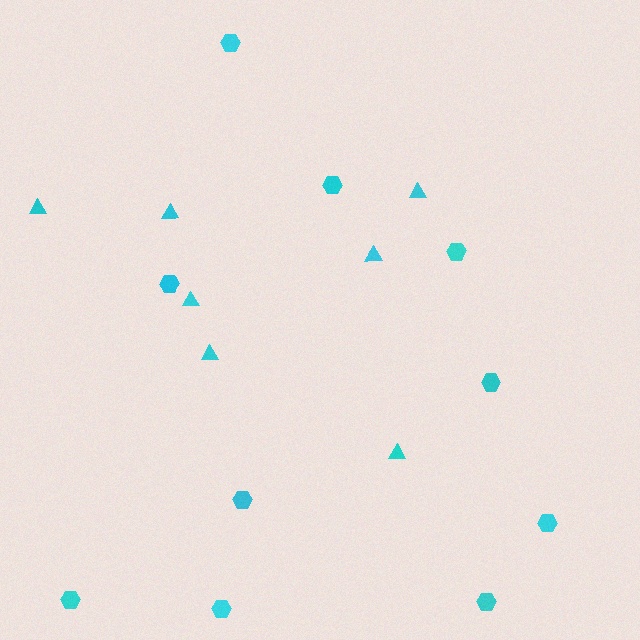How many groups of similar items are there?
There are 2 groups: one group of triangles (7) and one group of hexagons (10).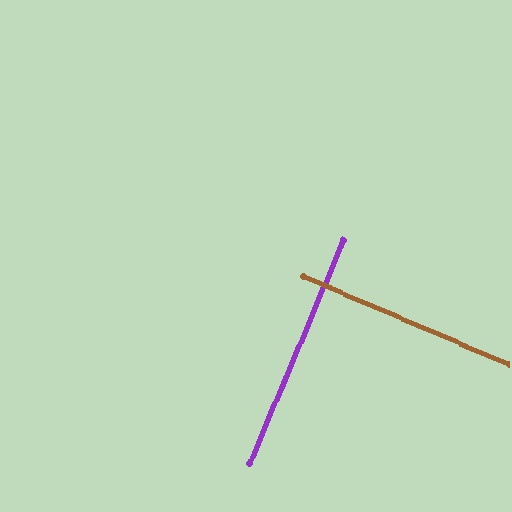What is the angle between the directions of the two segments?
Approximately 89 degrees.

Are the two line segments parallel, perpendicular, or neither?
Perpendicular — they meet at approximately 89°.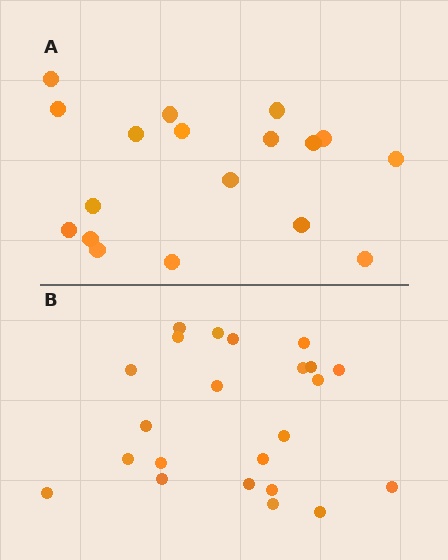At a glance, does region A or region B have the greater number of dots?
Region B (the bottom region) has more dots.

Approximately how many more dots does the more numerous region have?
Region B has about 5 more dots than region A.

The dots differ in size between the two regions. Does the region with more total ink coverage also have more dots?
No. Region A has more total ink coverage because its dots are larger, but region B actually contains more individual dots. Total area can be misleading — the number of items is what matters here.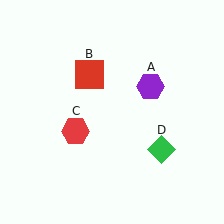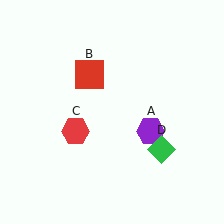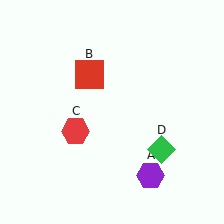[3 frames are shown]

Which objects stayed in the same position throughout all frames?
Red square (object B) and red hexagon (object C) and green diamond (object D) remained stationary.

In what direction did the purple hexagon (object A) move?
The purple hexagon (object A) moved down.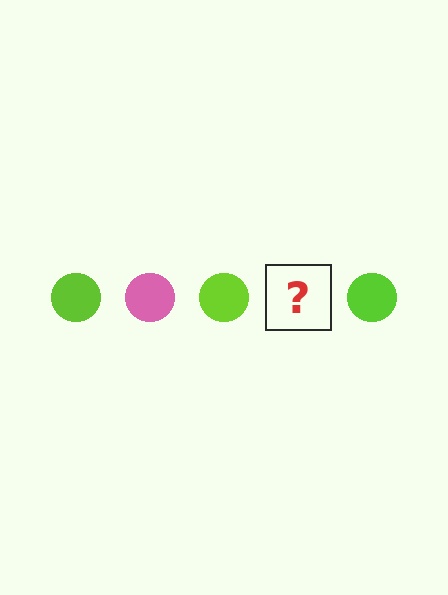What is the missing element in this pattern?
The missing element is a pink circle.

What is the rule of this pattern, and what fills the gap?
The rule is that the pattern cycles through lime, pink circles. The gap should be filled with a pink circle.